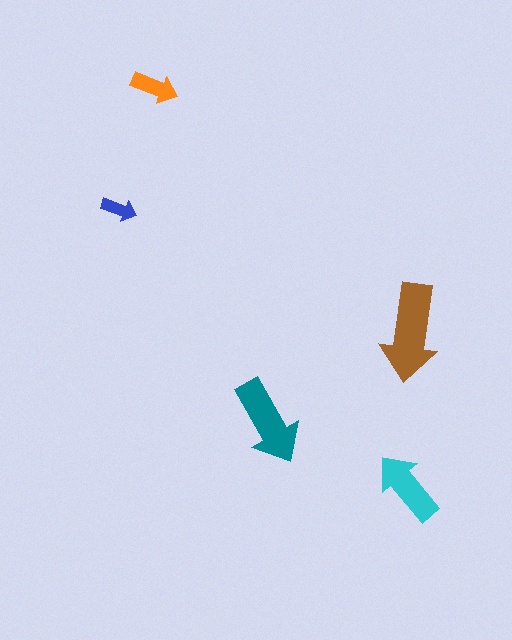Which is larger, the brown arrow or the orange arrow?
The brown one.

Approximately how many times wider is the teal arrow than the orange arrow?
About 2 times wider.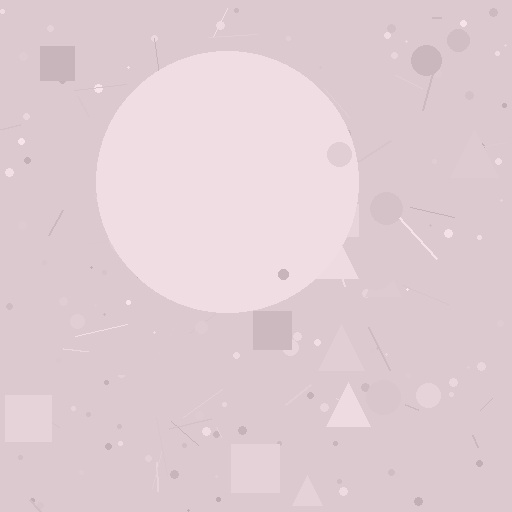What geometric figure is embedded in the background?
A circle is embedded in the background.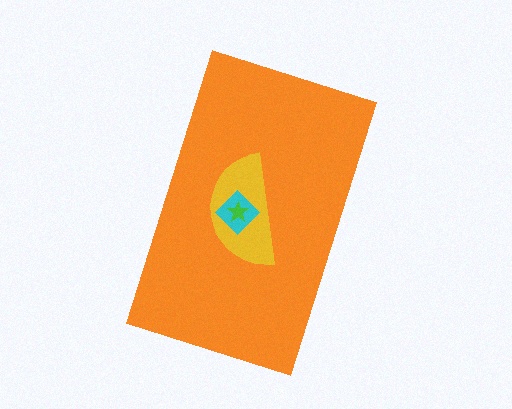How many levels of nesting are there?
4.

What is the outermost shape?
The orange rectangle.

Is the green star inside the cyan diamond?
Yes.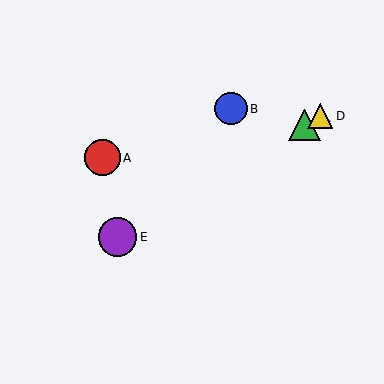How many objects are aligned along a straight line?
3 objects (C, D, E) are aligned along a straight line.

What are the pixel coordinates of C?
Object C is at (304, 125).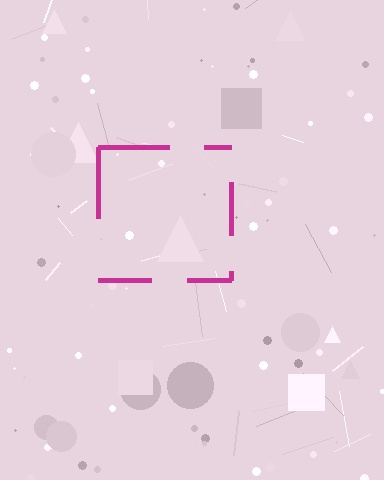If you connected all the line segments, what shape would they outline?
They would outline a square.